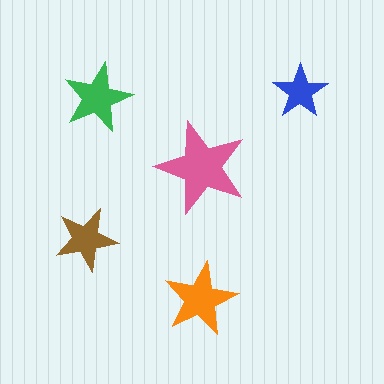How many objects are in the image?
There are 5 objects in the image.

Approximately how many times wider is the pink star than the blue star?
About 1.5 times wider.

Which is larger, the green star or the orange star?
The orange one.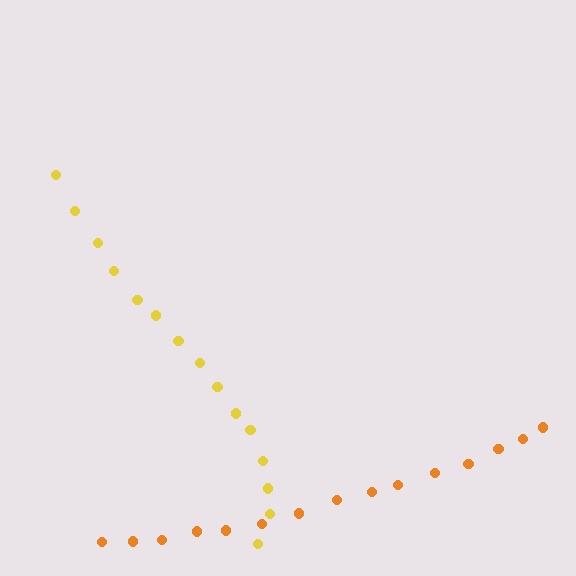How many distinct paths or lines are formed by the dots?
There are 2 distinct paths.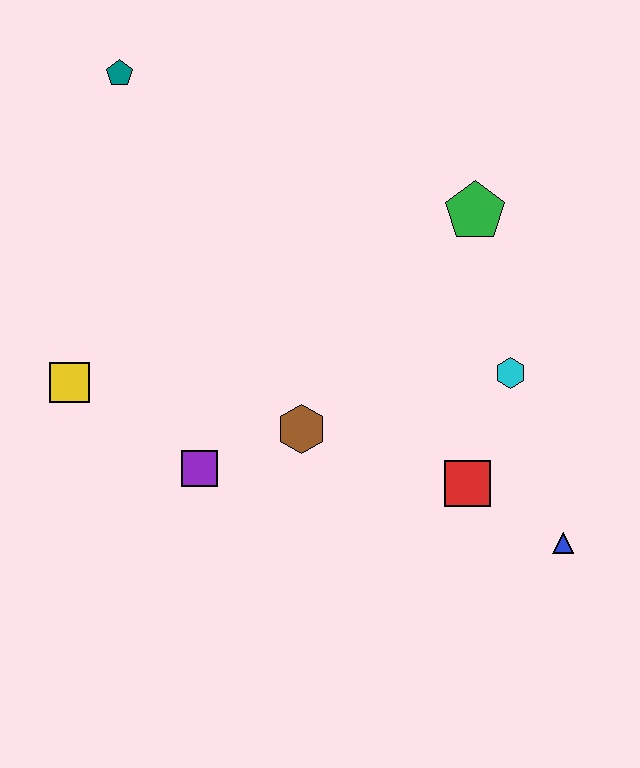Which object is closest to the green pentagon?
The cyan hexagon is closest to the green pentagon.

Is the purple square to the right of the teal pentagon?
Yes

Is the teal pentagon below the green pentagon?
No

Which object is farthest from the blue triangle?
The teal pentagon is farthest from the blue triangle.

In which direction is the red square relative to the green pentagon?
The red square is below the green pentagon.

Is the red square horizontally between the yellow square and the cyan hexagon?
Yes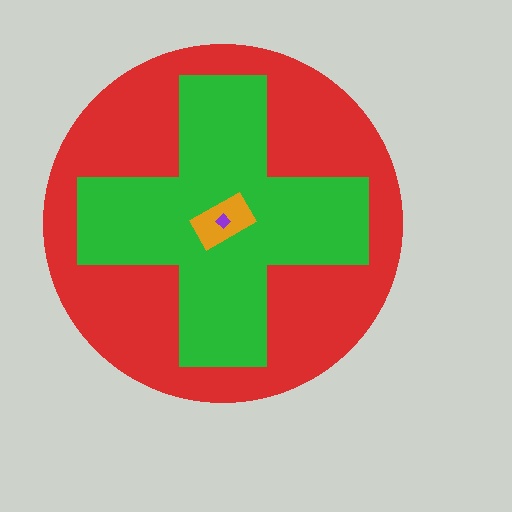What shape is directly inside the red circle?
The green cross.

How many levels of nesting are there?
4.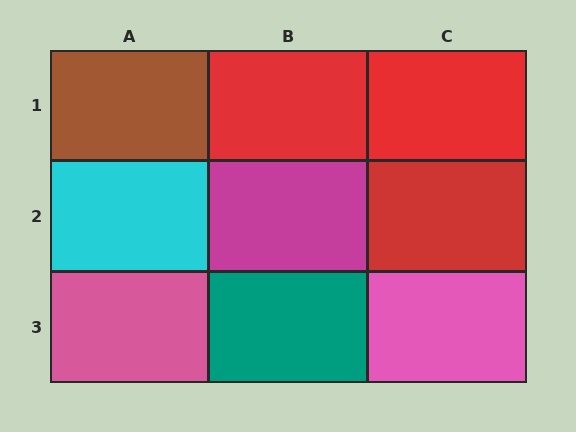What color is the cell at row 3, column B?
Teal.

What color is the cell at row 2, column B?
Magenta.